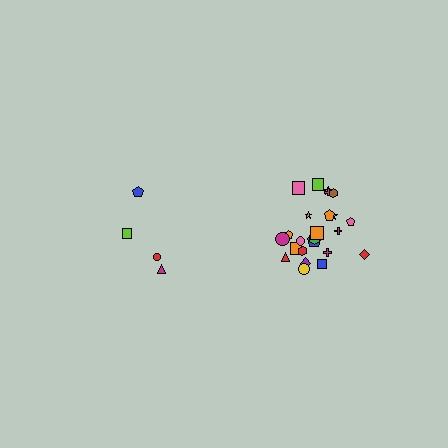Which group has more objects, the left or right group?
The right group.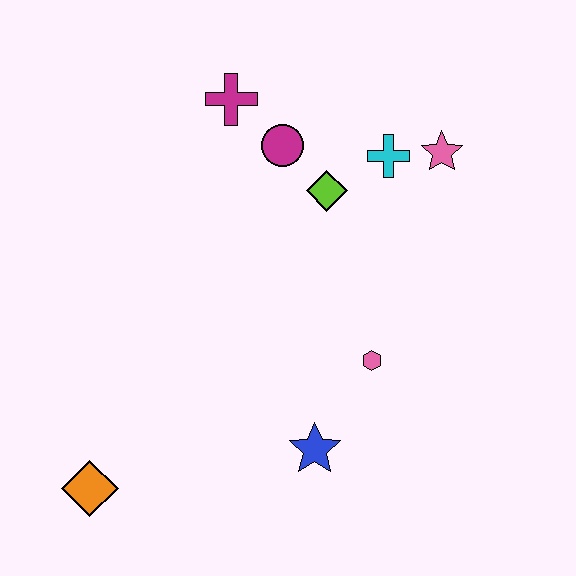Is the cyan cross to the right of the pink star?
No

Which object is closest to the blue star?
The pink hexagon is closest to the blue star.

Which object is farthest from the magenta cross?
The orange diamond is farthest from the magenta cross.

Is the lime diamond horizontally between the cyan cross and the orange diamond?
Yes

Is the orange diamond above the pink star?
No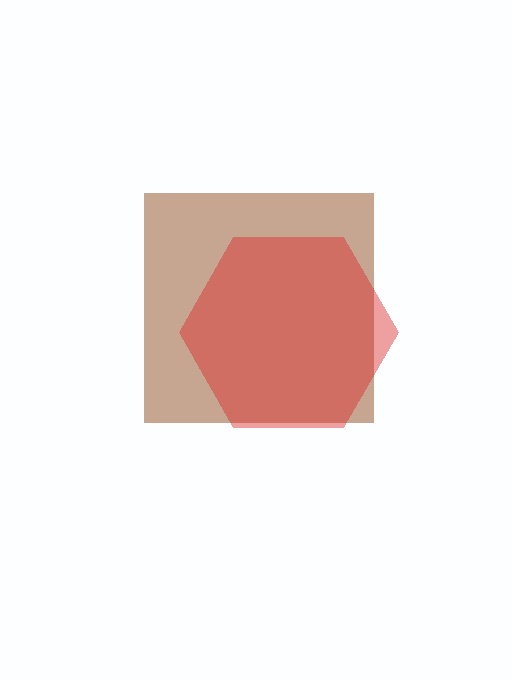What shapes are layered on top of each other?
The layered shapes are: a brown square, a red hexagon.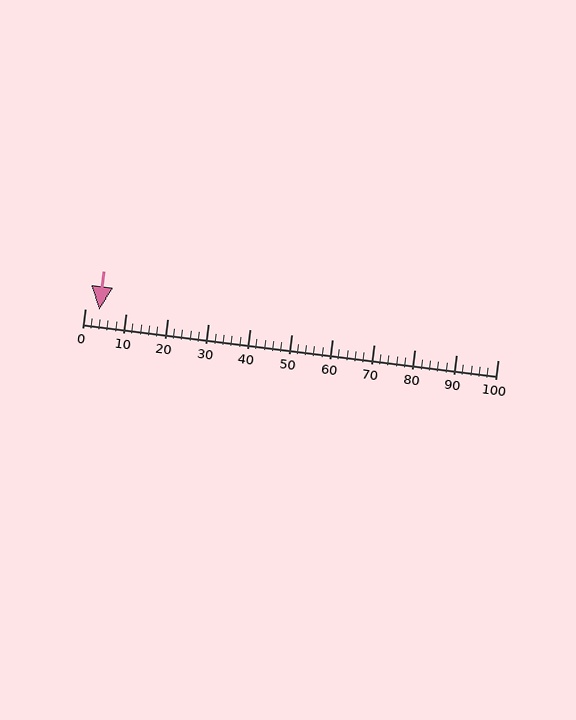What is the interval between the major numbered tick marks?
The major tick marks are spaced 10 units apart.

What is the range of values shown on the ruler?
The ruler shows values from 0 to 100.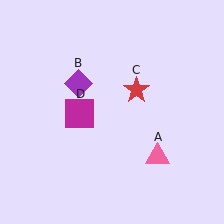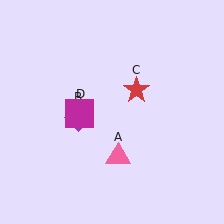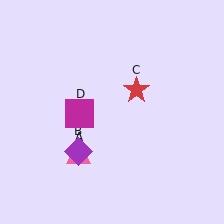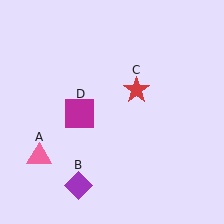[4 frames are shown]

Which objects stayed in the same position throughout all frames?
Red star (object C) and magenta square (object D) remained stationary.